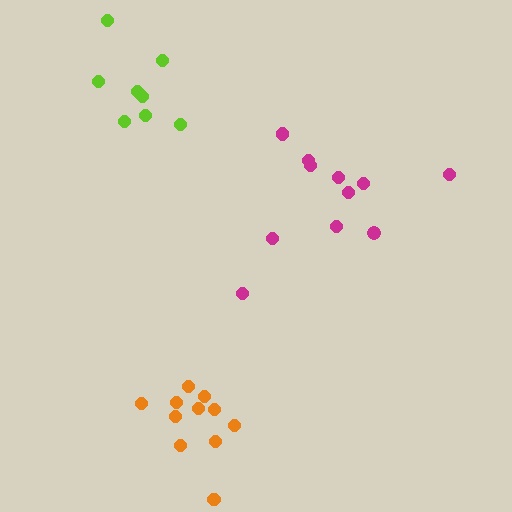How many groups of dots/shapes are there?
There are 3 groups.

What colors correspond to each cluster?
The clusters are colored: magenta, orange, lime.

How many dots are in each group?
Group 1: 11 dots, Group 2: 11 dots, Group 3: 8 dots (30 total).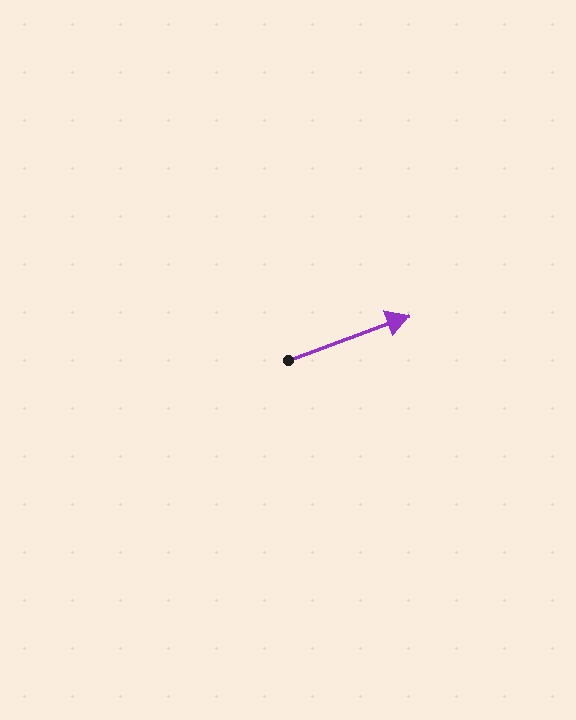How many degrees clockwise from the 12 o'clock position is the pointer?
Approximately 70 degrees.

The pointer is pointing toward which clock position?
Roughly 2 o'clock.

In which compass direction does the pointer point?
East.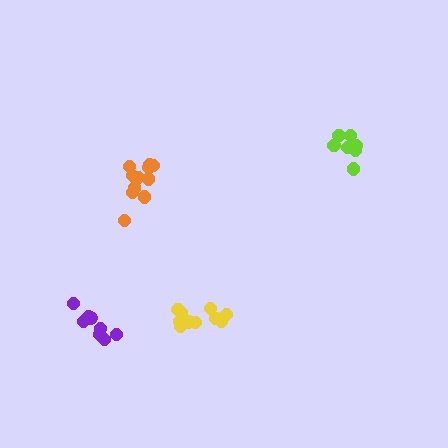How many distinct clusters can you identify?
There are 4 distinct clusters.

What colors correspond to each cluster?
The clusters are colored: yellow, lime, orange, purple.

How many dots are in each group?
Group 1: 10 dots, Group 2: 7 dots, Group 3: 11 dots, Group 4: 8 dots (36 total).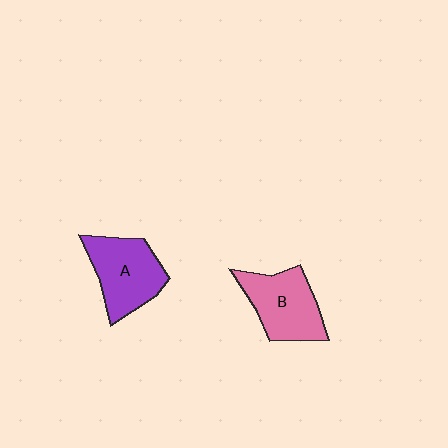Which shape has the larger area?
Shape A (purple).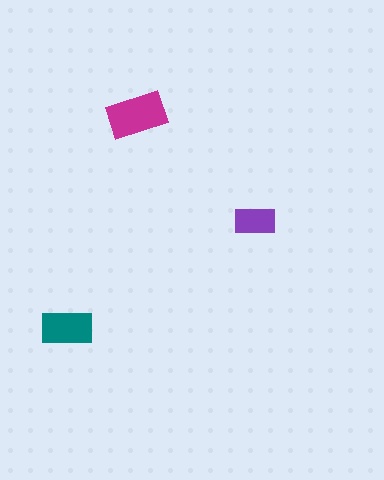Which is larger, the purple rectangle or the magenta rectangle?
The magenta one.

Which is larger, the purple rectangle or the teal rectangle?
The teal one.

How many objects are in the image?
There are 3 objects in the image.